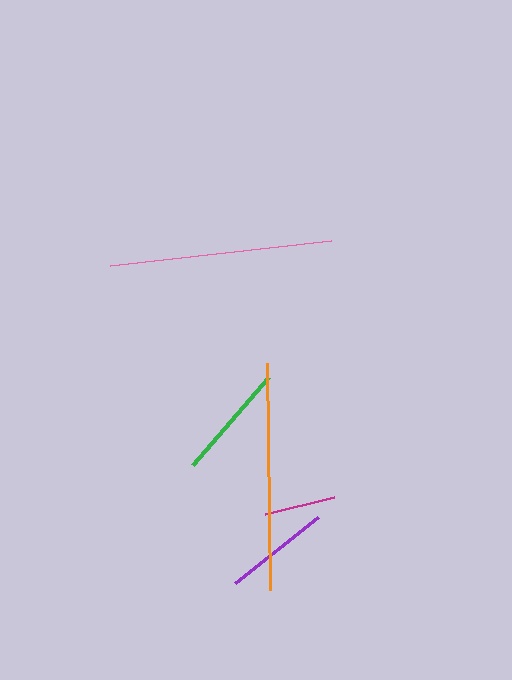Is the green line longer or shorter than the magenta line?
The green line is longer than the magenta line.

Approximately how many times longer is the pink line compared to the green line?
The pink line is approximately 1.9 times the length of the green line.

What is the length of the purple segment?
The purple segment is approximately 106 pixels long.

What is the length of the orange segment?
The orange segment is approximately 227 pixels long.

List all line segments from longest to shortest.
From longest to shortest: orange, pink, green, purple, magenta.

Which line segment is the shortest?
The magenta line is the shortest at approximately 71 pixels.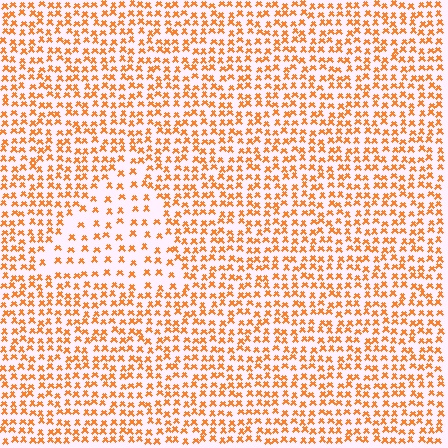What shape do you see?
I see a triangle.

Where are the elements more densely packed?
The elements are more densely packed outside the triangle boundary.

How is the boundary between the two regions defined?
The boundary is defined by a change in element density (approximately 2.0x ratio). All elements are the same color, size, and shape.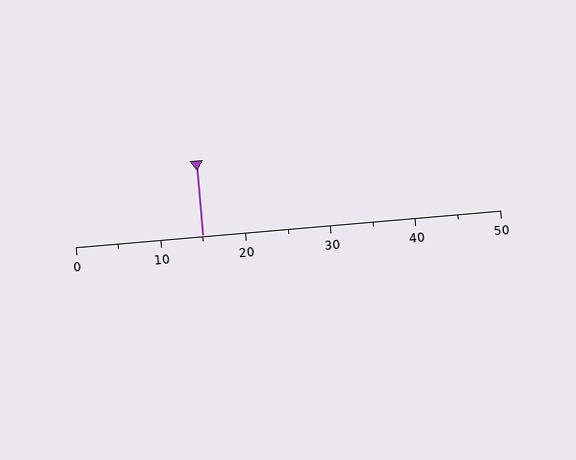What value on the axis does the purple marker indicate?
The marker indicates approximately 15.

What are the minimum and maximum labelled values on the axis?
The axis runs from 0 to 50.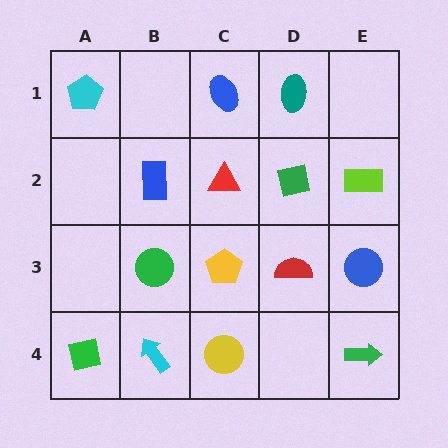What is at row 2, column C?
A red triangle.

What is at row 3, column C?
A yellow pentagon.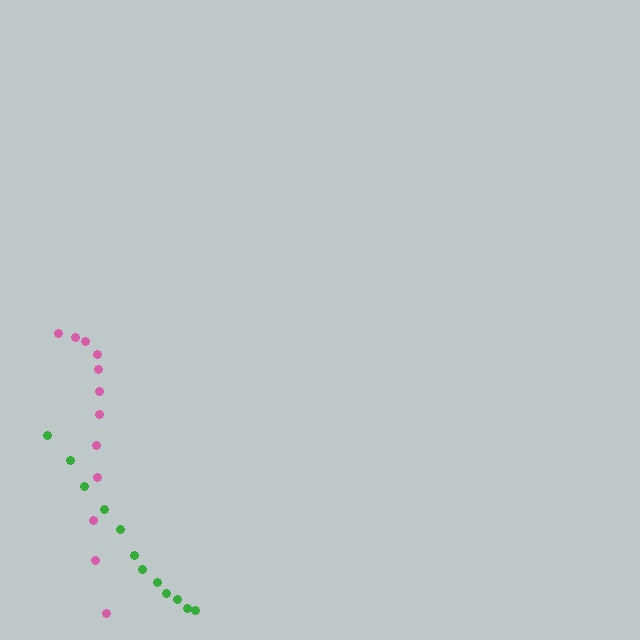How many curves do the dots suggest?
There are 2 distinct paths.